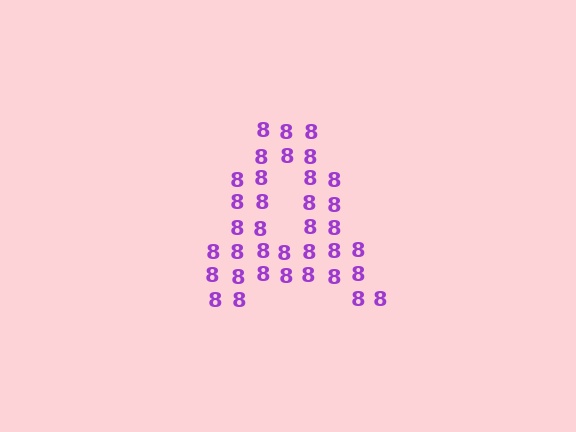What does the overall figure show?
The overall figure shows the letter A.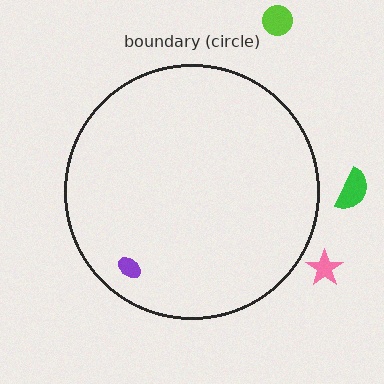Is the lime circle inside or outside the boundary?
Outside.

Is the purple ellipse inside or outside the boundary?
Inside.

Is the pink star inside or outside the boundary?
Outside.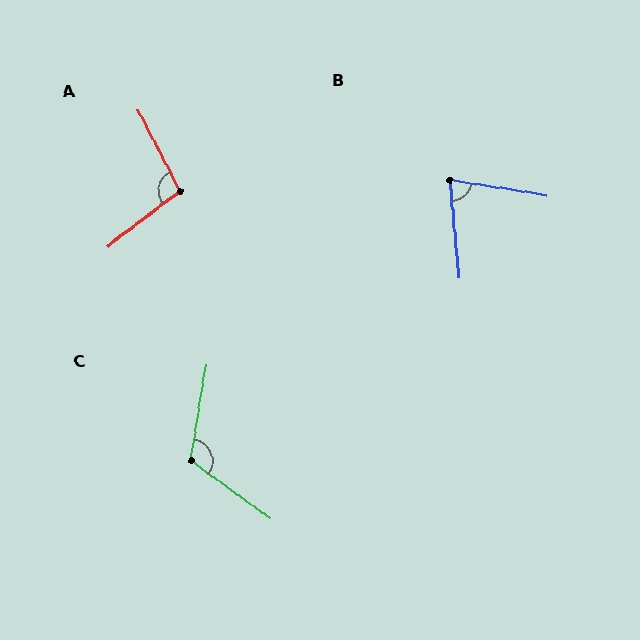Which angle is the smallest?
B, at approximately 76 degrees.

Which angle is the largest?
C, at approximately 117 degrees.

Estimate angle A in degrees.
Approximately 100 degrees.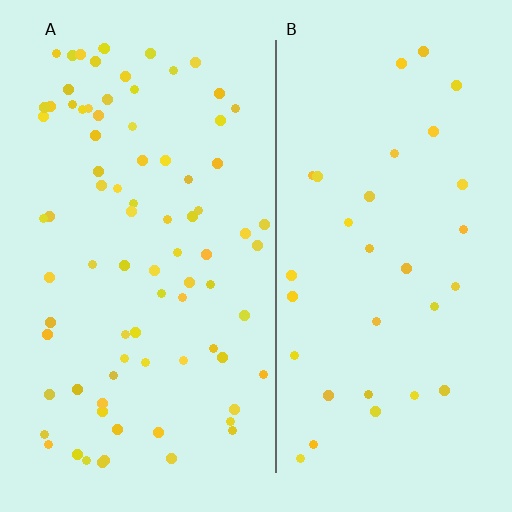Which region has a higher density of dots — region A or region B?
A (the left).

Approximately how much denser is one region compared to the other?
Approximately 2.6× — region A over region B.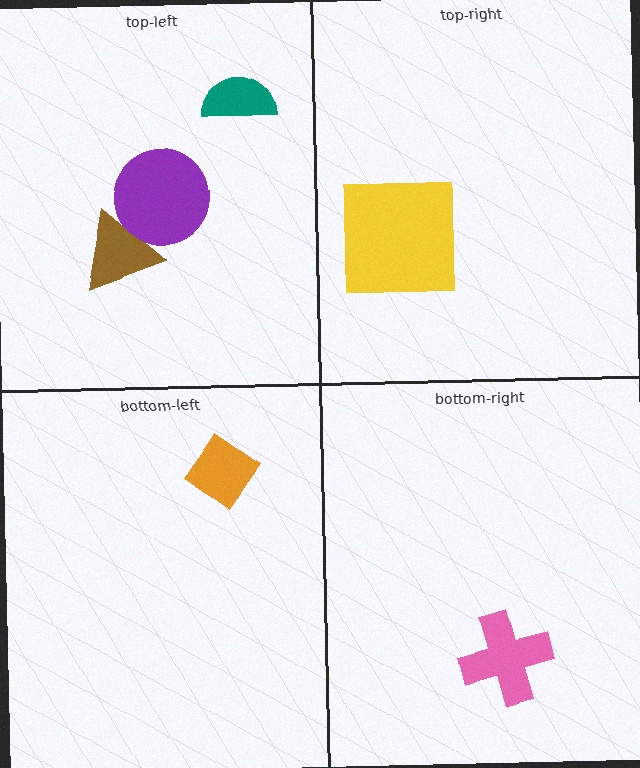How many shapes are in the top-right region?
1.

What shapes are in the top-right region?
The yellow square.